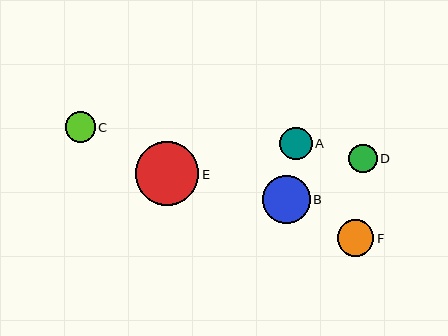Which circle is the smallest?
Circle D is the smallest with a size of approximately 28 pixels.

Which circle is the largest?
Circle E is the largest with a size of approximately 64 pixels.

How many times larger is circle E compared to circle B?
Circle E is approximately 1.3 times the size of circle B.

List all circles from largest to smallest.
From largest to smallest: E, B, F, A, C, D.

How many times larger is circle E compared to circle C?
Circle E is approximately 2.1 times the size of circle C.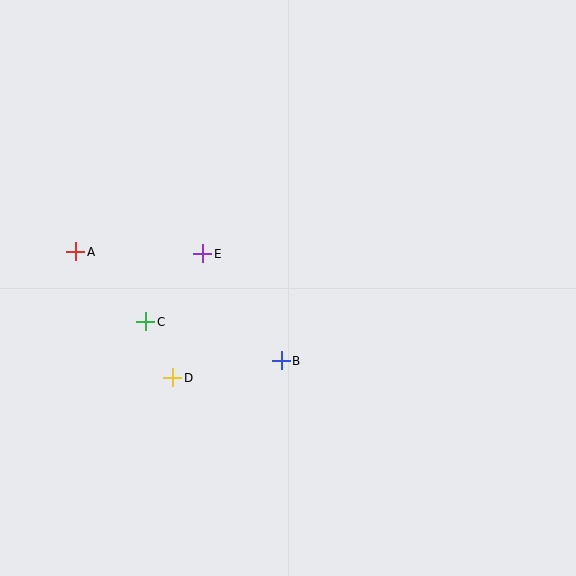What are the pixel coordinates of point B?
Point B is at (281, 361).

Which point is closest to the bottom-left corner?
Point D is closest to the bottom-left corner.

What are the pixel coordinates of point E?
Point E is at (203, 254).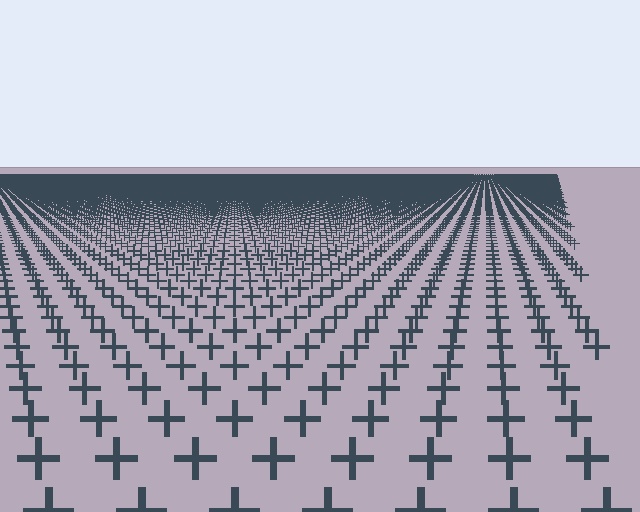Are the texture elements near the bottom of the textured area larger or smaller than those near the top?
Larger. Near the bottom, elements are closer to the viewer and appear at a bigger on-screen size.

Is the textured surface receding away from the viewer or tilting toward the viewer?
The surface is receding away from the viewer. Texture elements get smaller and denser toward the top.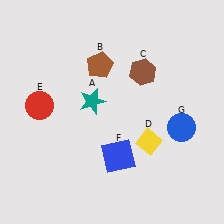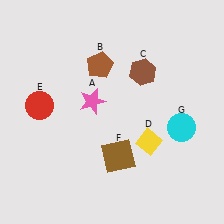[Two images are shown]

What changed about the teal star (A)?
In Image 1, A is teal. In Image 2, it changed to pink.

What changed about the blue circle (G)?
In Image 1, G is blue. In Image 2, it changed to cyan.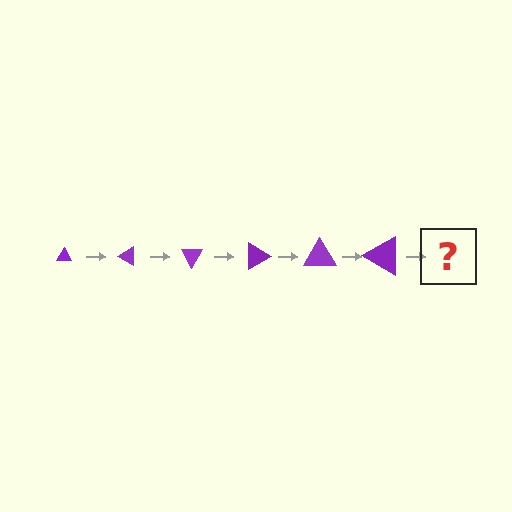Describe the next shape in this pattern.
It should be a triangle, larger than the previous one and rotated 180 degrees from the start.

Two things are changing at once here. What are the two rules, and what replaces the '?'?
The two rules are that the triangle grows larger each step and it rotates 30 degrees each step. The '?' should be a triangle, larger than the previous one and rotated 180 degrees from the start.